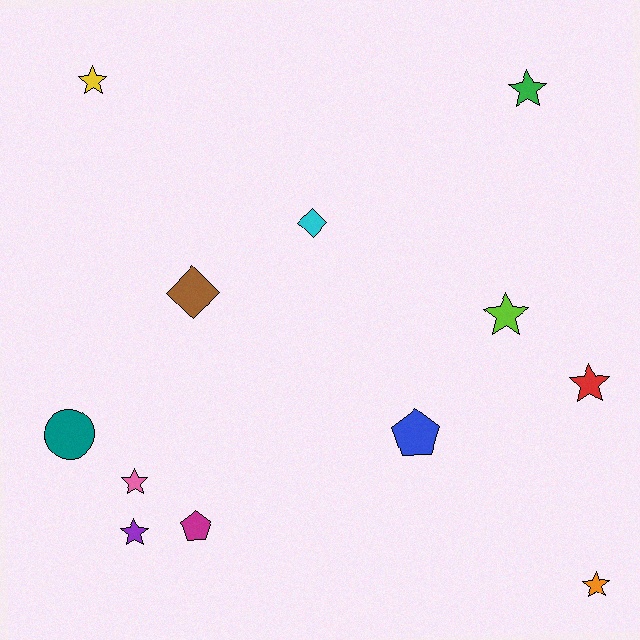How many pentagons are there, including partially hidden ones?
There are 2 pentagons.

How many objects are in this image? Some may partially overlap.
There are 12 objects.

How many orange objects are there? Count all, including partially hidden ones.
There is 1 orange object.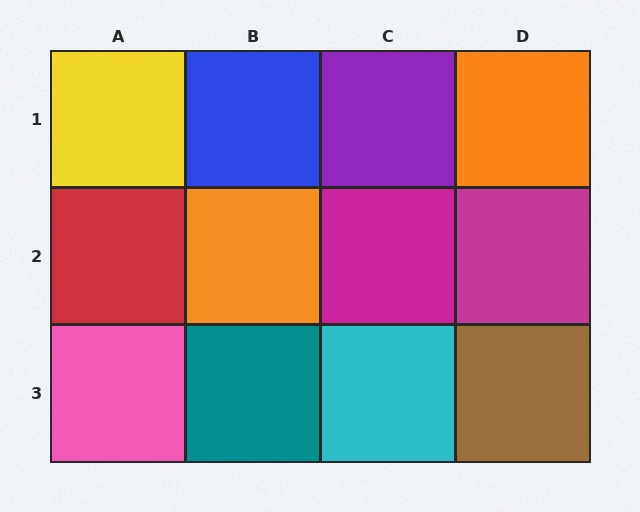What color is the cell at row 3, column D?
Brown.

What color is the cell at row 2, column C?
Magenta.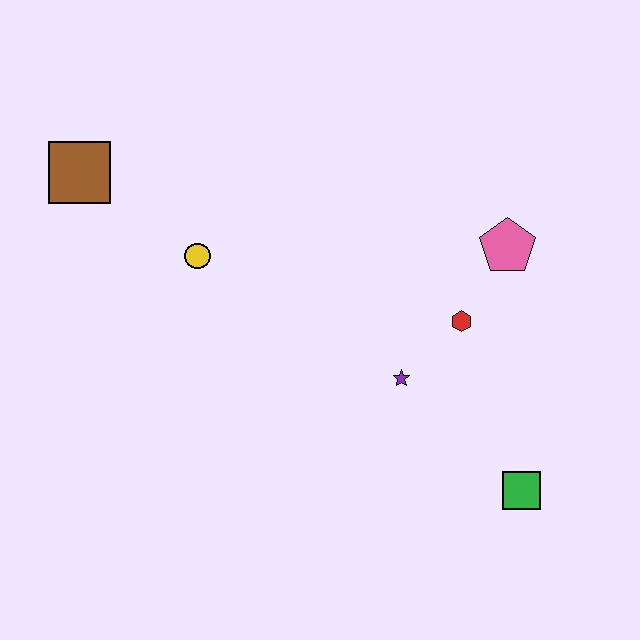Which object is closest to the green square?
The purple star is closest to the green square.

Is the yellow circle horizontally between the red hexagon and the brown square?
Yes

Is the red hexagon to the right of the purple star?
Yes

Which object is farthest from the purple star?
The brown square is farthest from the purple star.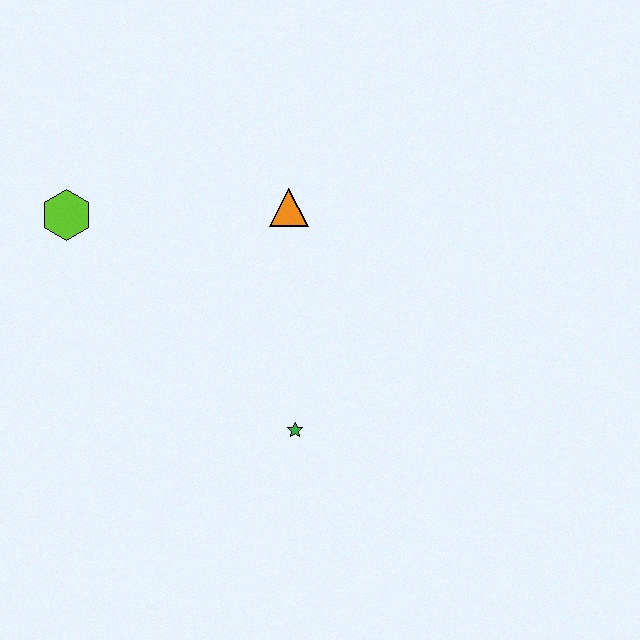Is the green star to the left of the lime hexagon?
No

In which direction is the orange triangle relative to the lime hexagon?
The orange triangle is to the right of the lime hexagon.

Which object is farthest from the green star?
The lime hexagon is farthest from the green star.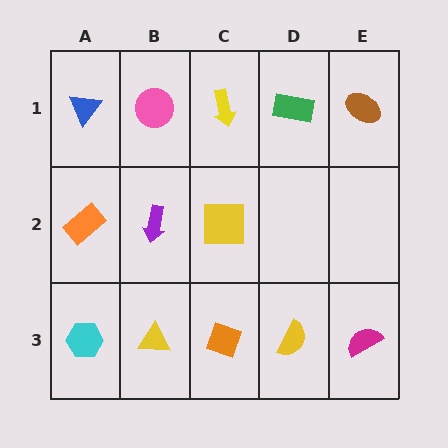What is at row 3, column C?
An orange diamond.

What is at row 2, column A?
An orange rectangle.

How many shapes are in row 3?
5 shapes.